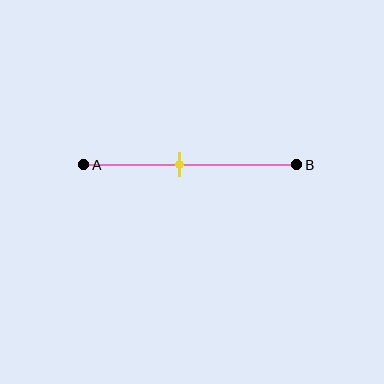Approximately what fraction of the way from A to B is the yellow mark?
The yellow mark is approximately 45% of the way from A to B.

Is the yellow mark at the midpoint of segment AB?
No, the mark is at about 45% from A, not at the 50% midpoint.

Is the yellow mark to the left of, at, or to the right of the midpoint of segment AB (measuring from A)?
The yellow mark is to the left of the midpoint of segment AB.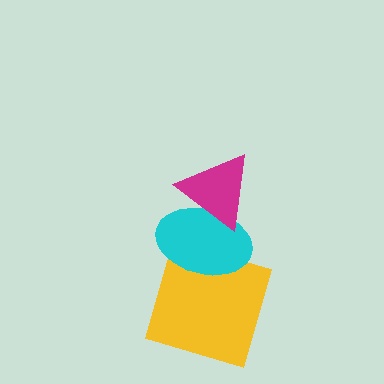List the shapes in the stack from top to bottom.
From top to bottom: the magenta triangle, the cyan ellipse, the yellow square.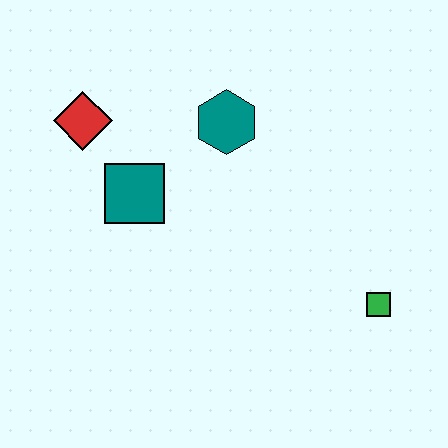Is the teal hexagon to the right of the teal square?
Yes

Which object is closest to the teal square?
The red diamond is closest to the teal square.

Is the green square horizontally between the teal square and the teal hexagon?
No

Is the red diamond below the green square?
No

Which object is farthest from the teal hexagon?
The green square is farthest from the teal hexagon.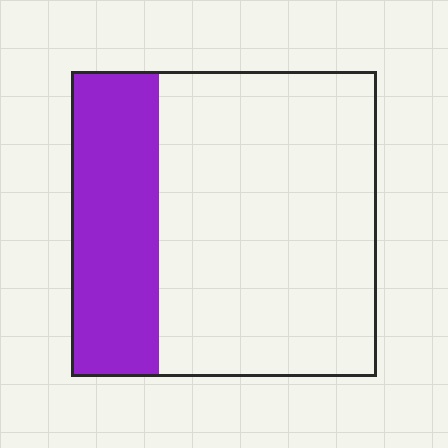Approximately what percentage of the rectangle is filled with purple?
Approximately 30%.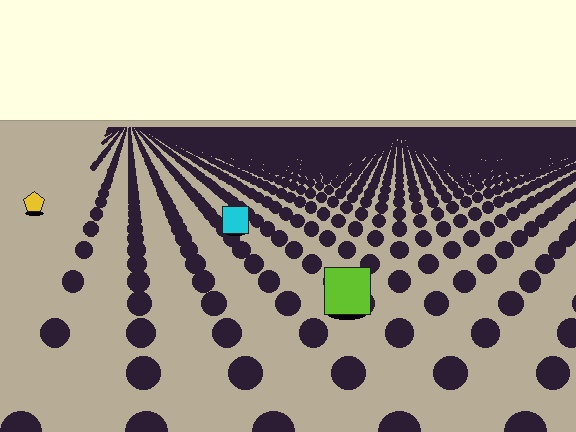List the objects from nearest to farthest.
From nearest to farthest: the lime square, the cyan square, the yellow pentagon.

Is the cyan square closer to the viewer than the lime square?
No. The lime square is closer — you can tell from the texture gradient: the ground texture is coarser near it.